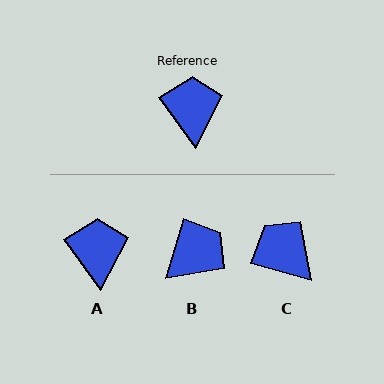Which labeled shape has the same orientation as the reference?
A.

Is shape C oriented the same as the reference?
No, it is off by about 38 degrees.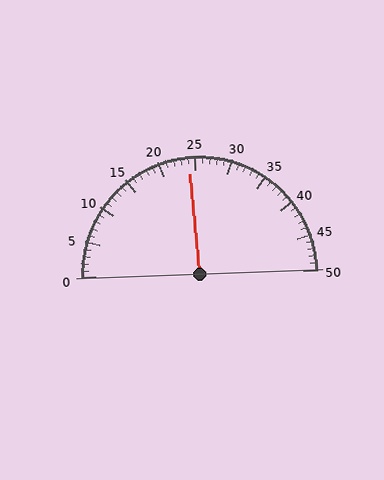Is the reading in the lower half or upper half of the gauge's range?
The reading is in the lower half of the range (0 to 50).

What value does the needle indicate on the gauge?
The needle indicates approximately 24.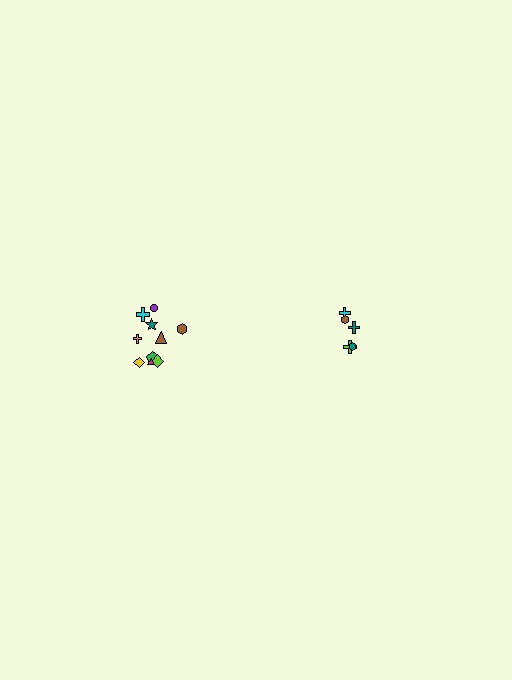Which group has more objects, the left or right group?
The left group.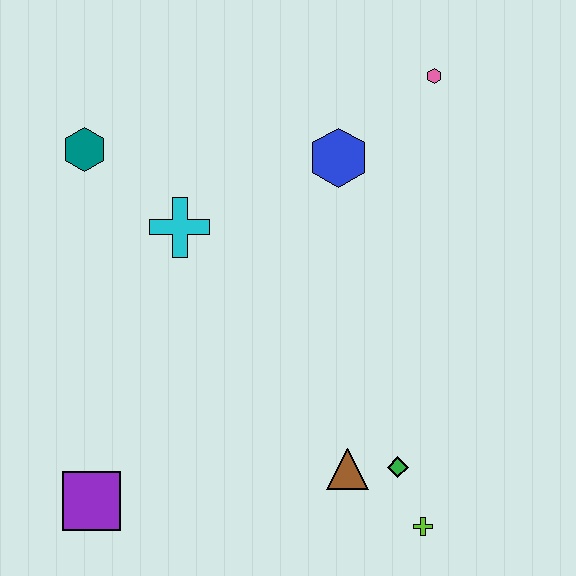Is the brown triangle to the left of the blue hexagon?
No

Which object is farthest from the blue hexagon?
The purple square is farthest from the blue hexagon.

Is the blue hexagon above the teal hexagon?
No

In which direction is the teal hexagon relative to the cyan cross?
The teal hexagon is to the left of the cyan cross.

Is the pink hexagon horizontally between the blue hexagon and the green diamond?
No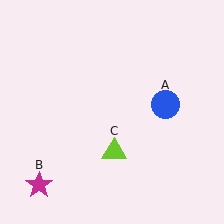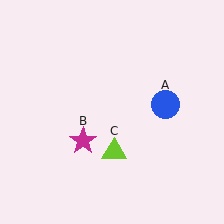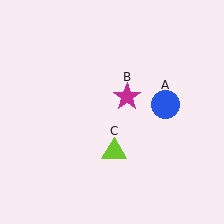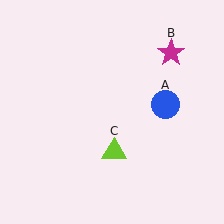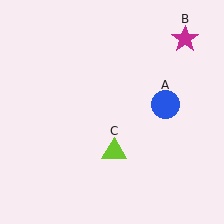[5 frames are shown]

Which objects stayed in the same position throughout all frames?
Blue circle (object A) and lime triangle (object C) remained stationary.